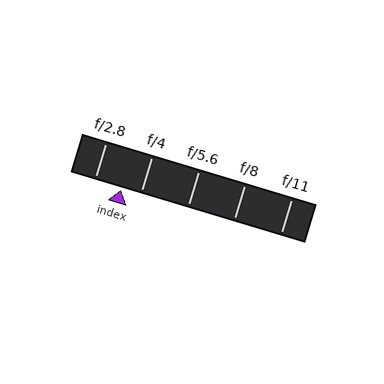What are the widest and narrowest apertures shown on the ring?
The widest aperture shown is f/2.8 and the narrowest is f/11.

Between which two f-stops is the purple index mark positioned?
The index mark is between f/2.8 and f/4.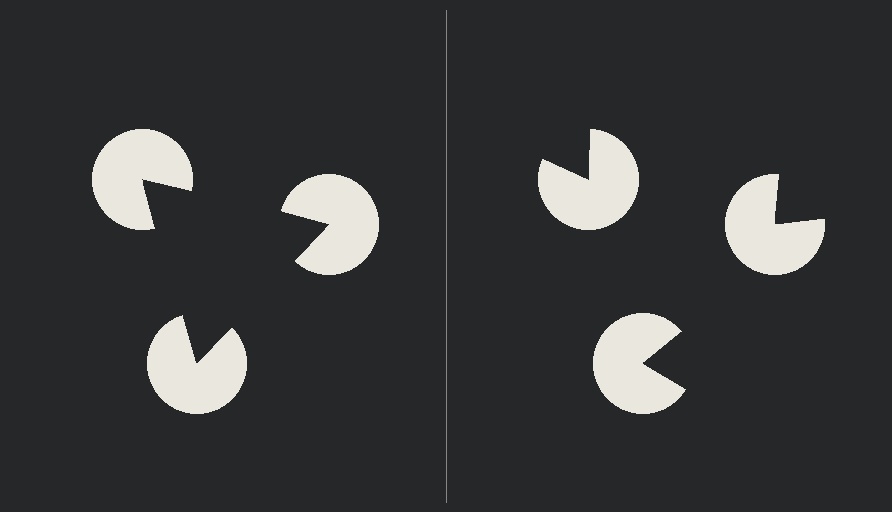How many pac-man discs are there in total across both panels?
6 — 3 on each side.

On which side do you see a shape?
An illusory triangle appears on the left side. On the right side the wedge cuts are rotated, so no coherent shape forms.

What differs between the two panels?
The pac-man discs are positioned identically on both sides; only the wedge orientations differ. On the left they align to a triangle; on the right they are misaligned.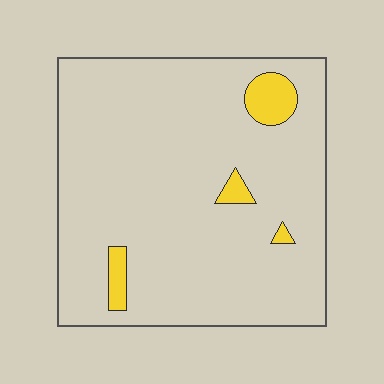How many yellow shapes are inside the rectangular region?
4.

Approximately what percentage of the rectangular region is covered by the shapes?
Approximately 5%.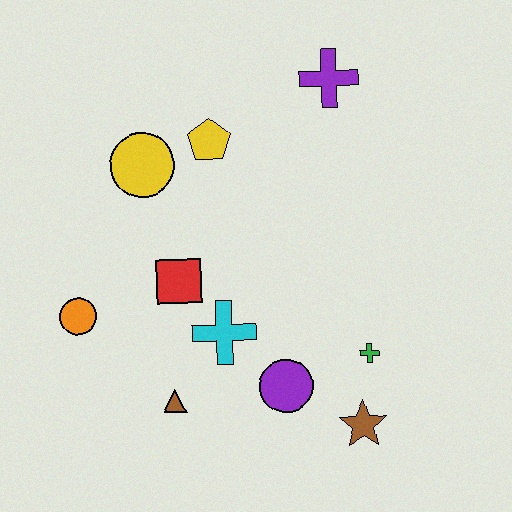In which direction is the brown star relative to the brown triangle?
The brown star is to the right of the brown triangle.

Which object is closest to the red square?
The cyan cross is closest to the red square.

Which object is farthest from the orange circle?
The purple cross is farthest from the orange circle.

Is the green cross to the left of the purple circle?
No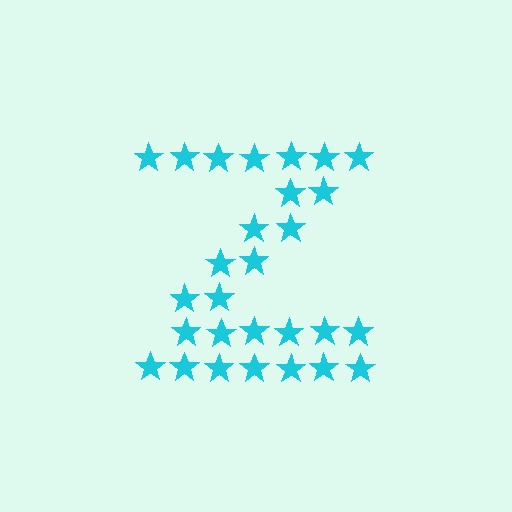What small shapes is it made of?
It is made of small stars.